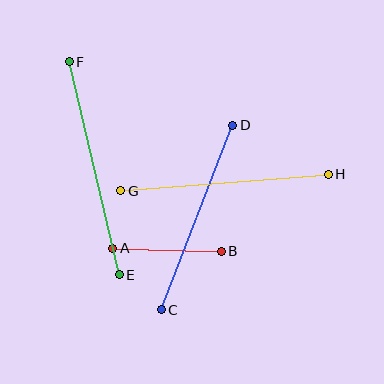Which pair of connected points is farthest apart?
Points E and F are farthest apart.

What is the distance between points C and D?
The distance is approximately 198 pixels.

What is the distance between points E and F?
The distance is approximately 219 pixels.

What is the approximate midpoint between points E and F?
The midpoint is at approximately (94, 168) pixels.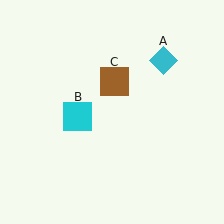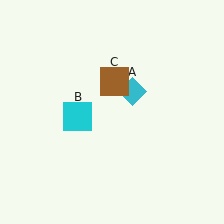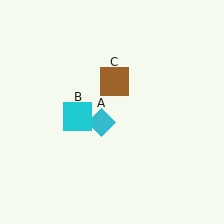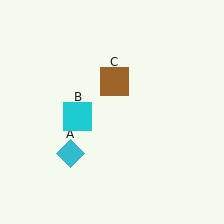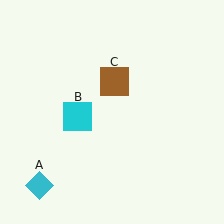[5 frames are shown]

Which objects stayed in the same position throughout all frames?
Cyan square (object B) and brown square (object C) remained stationary.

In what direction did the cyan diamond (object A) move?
The cyan diamond (object A) moved down and to the left.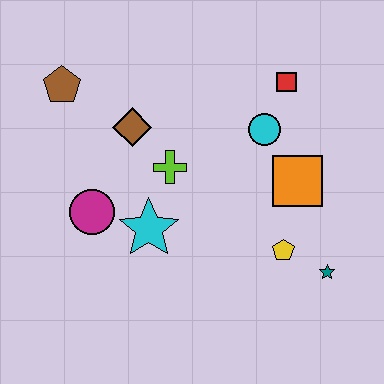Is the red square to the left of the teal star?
Yes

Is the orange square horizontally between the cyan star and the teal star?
Yes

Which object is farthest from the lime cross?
The teal star is farthest from the lime cross.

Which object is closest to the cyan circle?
The red square is closest to the cyan circle.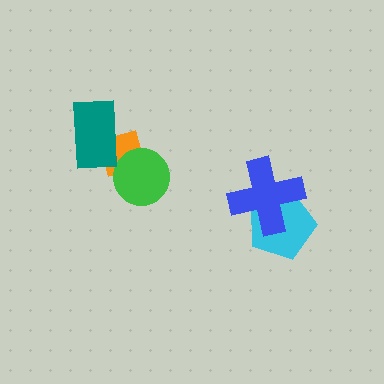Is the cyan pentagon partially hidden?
Yes, it is partially covered by another shape.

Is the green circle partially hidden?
No, no other shape covers it.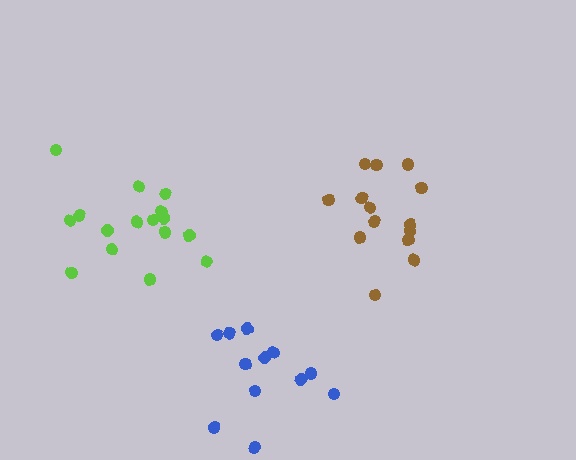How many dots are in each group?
Group 1: 12 dots, Group 2: 16 dots, Group 3: 14 dots (42 total).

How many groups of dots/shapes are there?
There are 3 groups.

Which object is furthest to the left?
The lime cluster is leftmost.